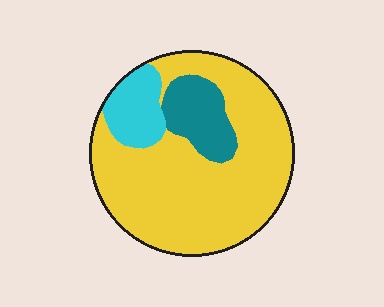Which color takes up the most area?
Yellow, at roughly 75%.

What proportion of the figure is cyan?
Cyan takes up less than a quarter of the figure.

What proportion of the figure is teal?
Teal takes up about one eighth (1/8) of the figure.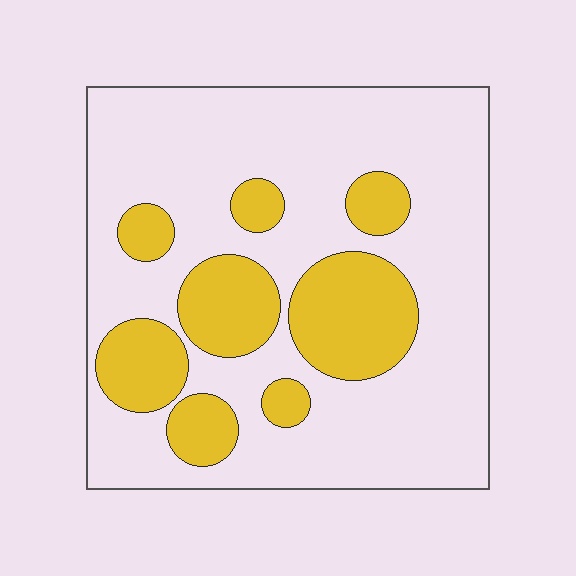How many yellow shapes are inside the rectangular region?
8.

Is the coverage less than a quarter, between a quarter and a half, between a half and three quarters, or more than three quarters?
Between a quarter and a half.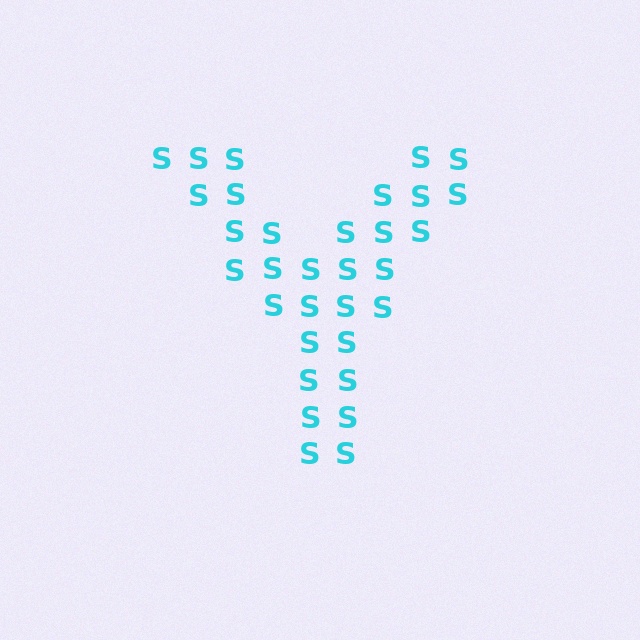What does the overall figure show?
The overall figure shows the letter Y.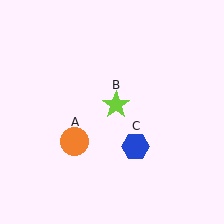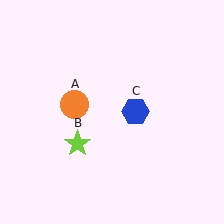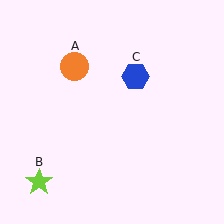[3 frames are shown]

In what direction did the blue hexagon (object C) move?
The blue hexagon (object C) moved up.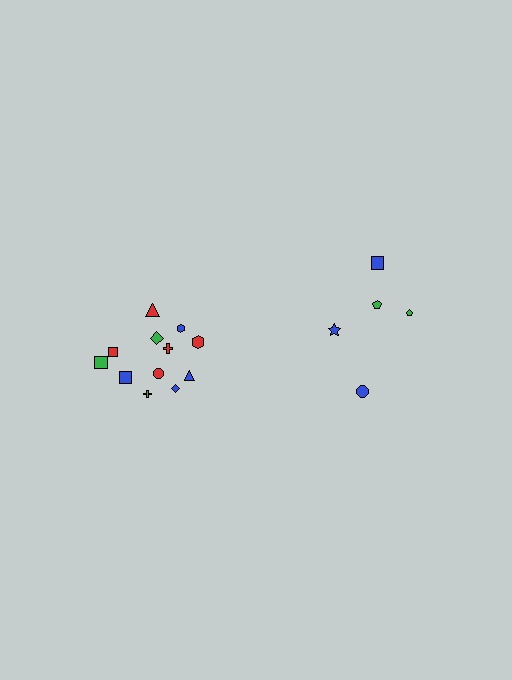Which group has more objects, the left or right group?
The left group.